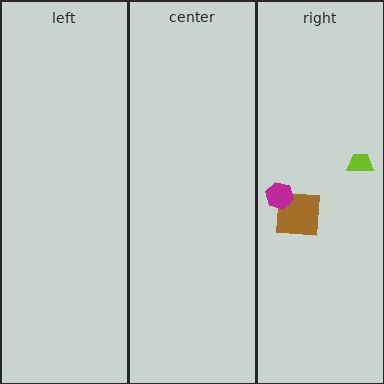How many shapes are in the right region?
3.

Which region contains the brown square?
The right region.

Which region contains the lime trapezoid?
The right region.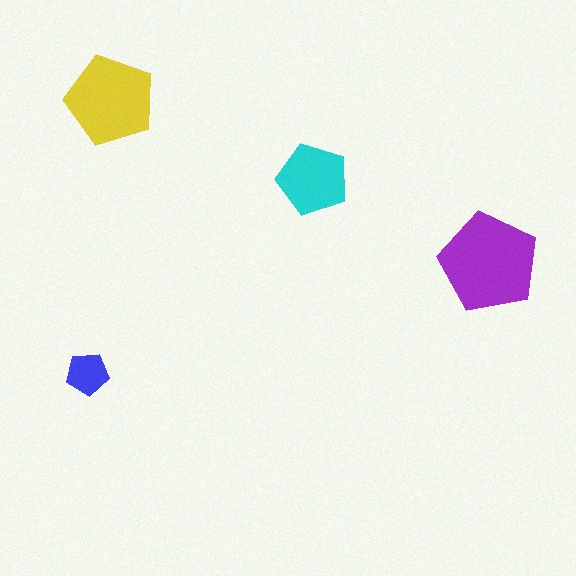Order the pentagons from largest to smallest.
the purple one, the yellow one, the cyan one, the blue one.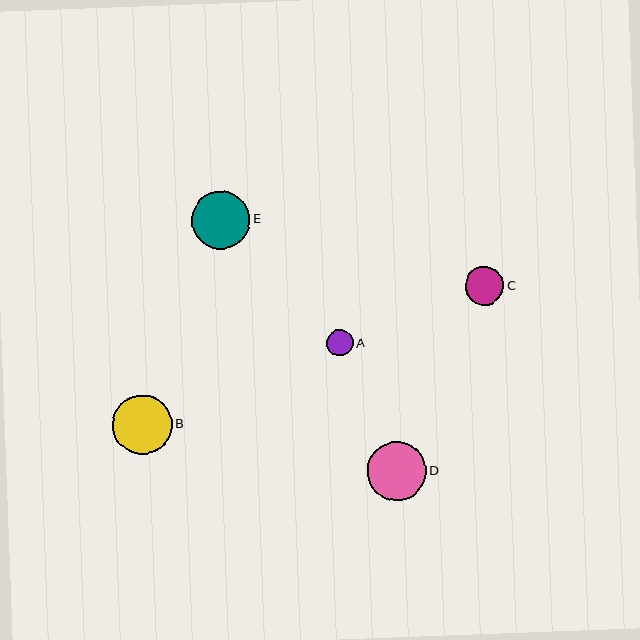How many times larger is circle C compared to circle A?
Circle C is approximately 1.5 times the size of circle A.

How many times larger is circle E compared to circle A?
Circle E is approximately 2.2 times the size of circle A.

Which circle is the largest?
Circle B is the largest with a size of approximately 60 pixels.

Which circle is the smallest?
Circle A is the smallest with a size of approximately 26 pixels.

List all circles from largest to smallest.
From largest to smallest: B, E, D, C, A.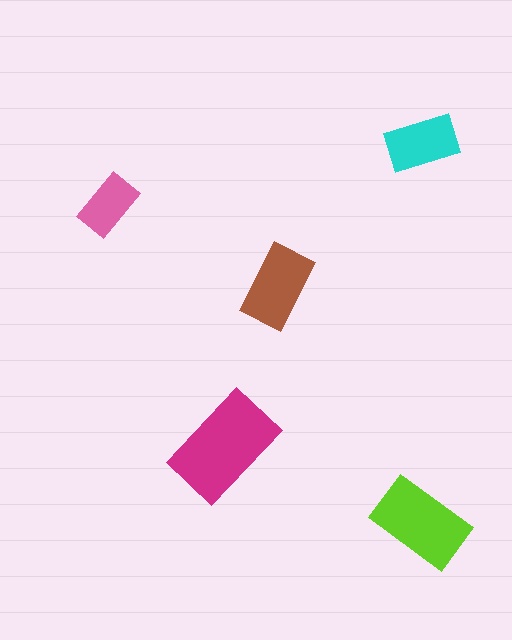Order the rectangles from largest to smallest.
the magenta one, the lime one, the brown one, the cyan one, the pink one.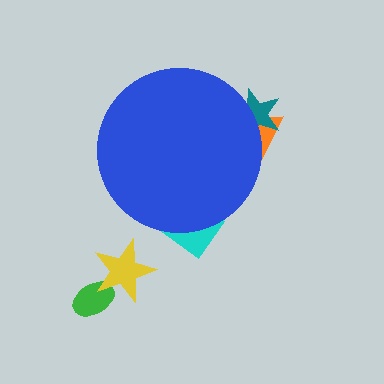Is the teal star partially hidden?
Yes, the teal star is partially hidden behind the blue circle.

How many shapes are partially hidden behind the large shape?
3 shapes are partially hidden.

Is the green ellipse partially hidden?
No, the green ellipse is fully visible.